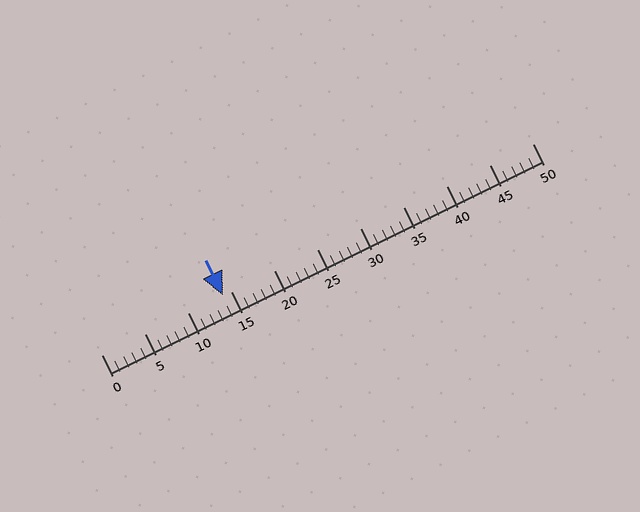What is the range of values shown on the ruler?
The ruler shows values from 0 to 50.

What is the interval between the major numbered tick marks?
The major tick marks are spaced 5 units apart.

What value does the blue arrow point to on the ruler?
The blue arrow points to approximately 14.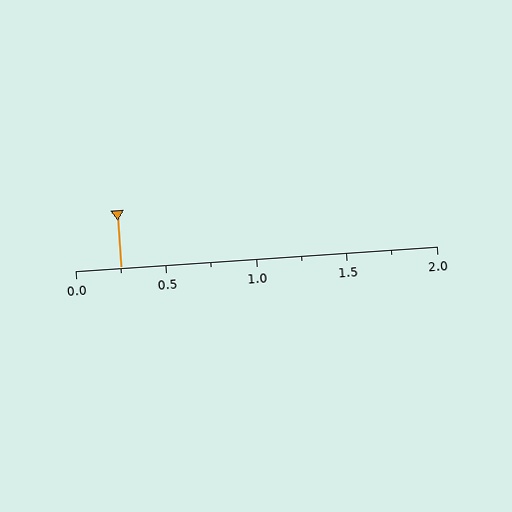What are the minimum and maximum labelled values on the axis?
The axis runs from 0.0 to 2.0.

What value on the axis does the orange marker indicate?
The marker indicates approximately 0.25.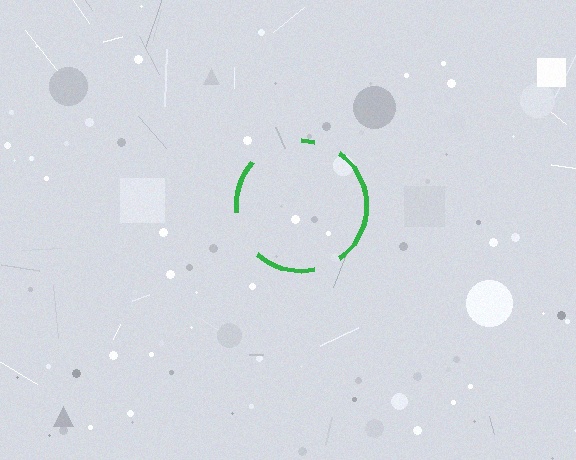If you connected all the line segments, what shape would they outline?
They would outline a circle.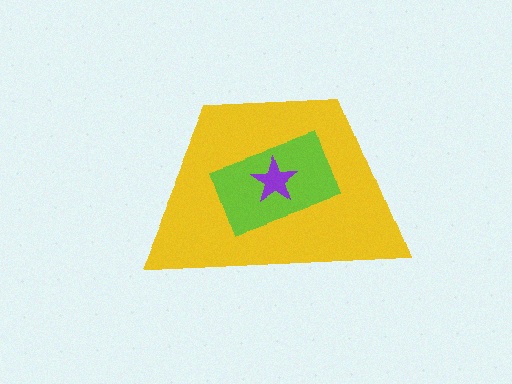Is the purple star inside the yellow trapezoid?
Yes.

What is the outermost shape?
The yellow trapezoid.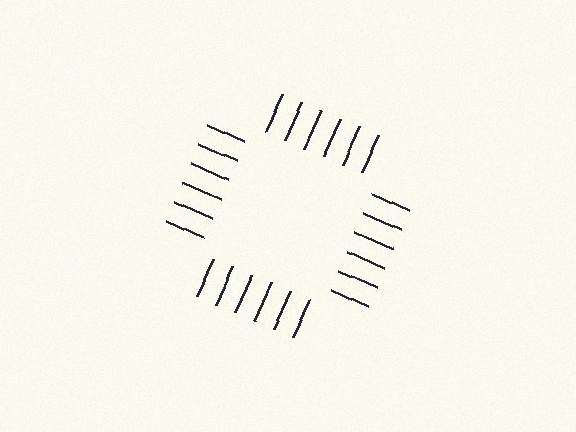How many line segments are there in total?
24 — 6 along each of the 4 edges.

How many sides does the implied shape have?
4 sides — the line-ends trace a square.